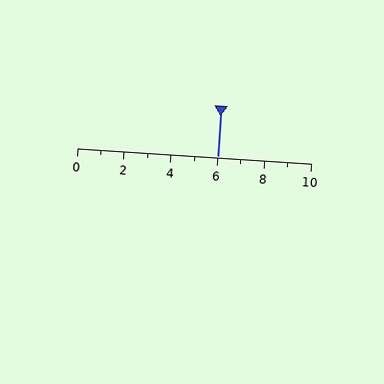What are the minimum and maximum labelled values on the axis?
The axis runs from 0 to 10.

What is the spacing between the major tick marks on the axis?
The major ticks are spaced 2 apart.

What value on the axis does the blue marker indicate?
The marker indicates approximately 6.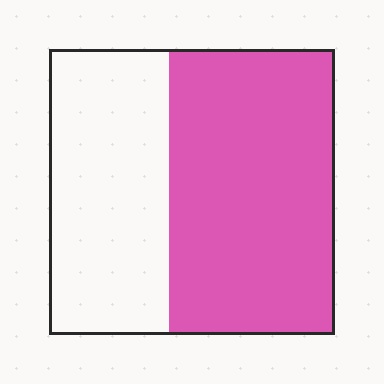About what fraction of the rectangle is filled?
About three fifths (3/5).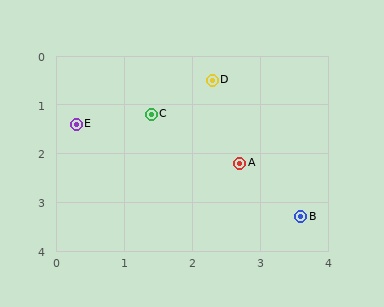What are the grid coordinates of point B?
Point B is at approximately (3.6, 3.3).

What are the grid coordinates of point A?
Point A is at approximately (2.7, 2.2).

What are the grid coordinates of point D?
Point D is at approximately (2.3, 0.5).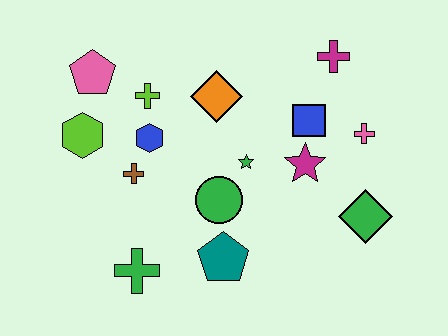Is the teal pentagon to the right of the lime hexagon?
Yes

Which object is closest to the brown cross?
The blue hexagon is closest to the brown cross.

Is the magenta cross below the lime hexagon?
No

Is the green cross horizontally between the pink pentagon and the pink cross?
Yes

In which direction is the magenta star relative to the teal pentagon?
The magenta star is above the teal pentagon.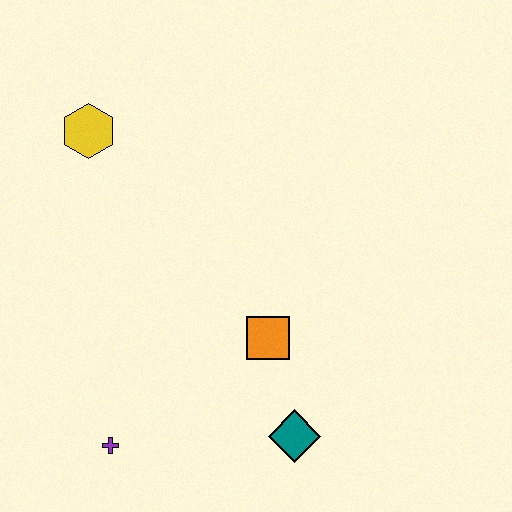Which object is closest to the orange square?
The teal diamond is closest to the orange square.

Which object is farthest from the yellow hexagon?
The teal diamond is farthest from the yellow hexagon.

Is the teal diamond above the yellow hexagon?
No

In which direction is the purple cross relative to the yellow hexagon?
The purple cross is below the yellow hexagon.